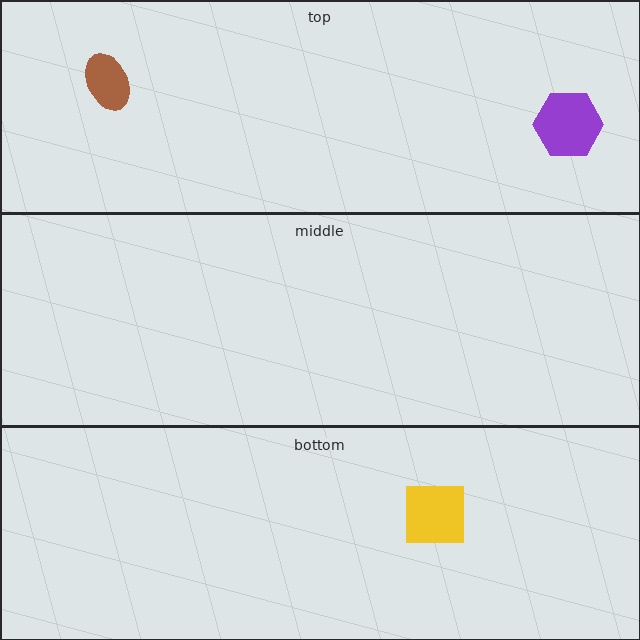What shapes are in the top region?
The brown ellipse, the purple hexagon.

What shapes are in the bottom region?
The yellow square.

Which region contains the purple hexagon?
The top region.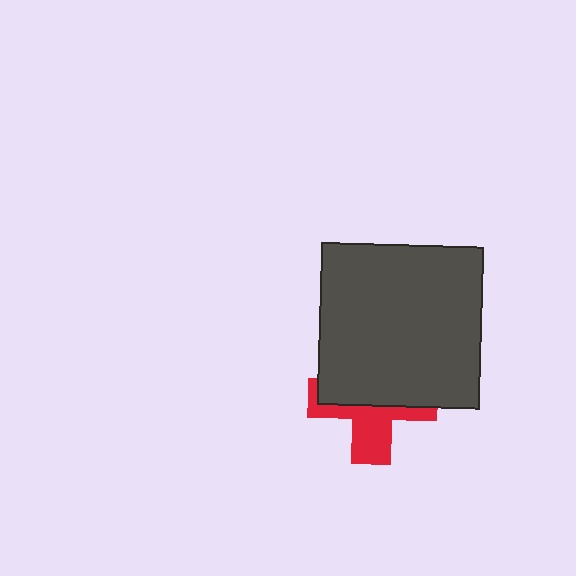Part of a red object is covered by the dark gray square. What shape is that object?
It is a cross.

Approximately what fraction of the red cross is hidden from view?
Roughly 57% of the red cross is hidden behind the dark gray square.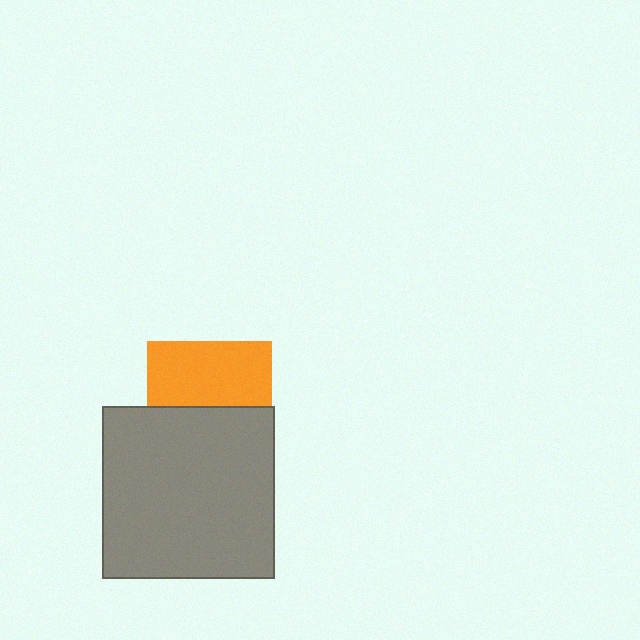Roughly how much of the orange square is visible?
About half of it is visible (roughly 52%).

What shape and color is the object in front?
The object in front is a gray square.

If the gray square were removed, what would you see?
You would see the complete orange square.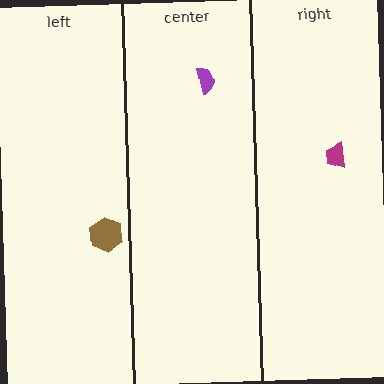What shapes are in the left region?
The brown hexagon.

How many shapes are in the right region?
1.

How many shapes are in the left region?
1.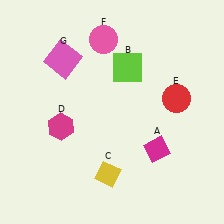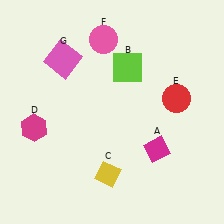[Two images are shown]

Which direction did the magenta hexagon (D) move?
The magenta hexagon (D) moved left.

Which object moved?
The magenta hexagon (D) moved left.